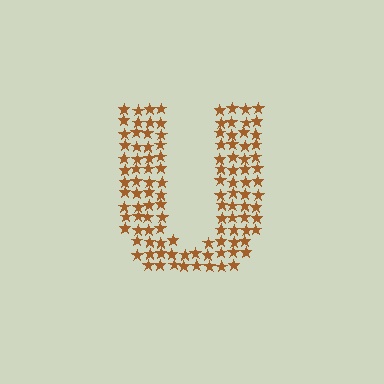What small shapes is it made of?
It is made of small stars.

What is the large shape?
The large shape is the letter U.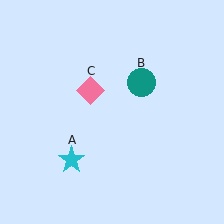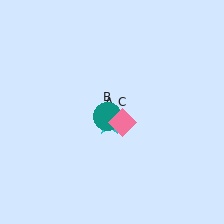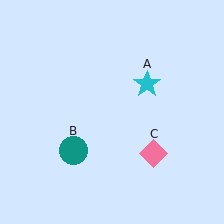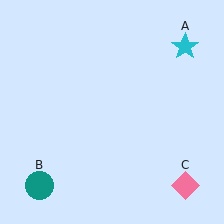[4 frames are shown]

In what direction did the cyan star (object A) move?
The cyan star (object A) moved up and to the right.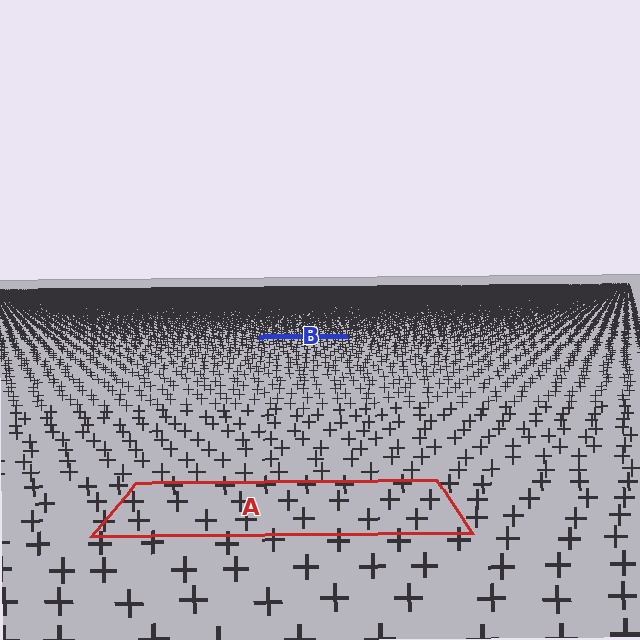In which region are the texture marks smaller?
The texture marks are smaller in region B, because it is farther away.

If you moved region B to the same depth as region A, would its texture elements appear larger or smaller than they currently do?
They would appear larger. At a closer depth, the same texture elements are projected at a bigger on-screen size.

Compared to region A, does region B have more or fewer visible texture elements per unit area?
Region B has more texture elements per unit area — they are packed more densely because it is farther away.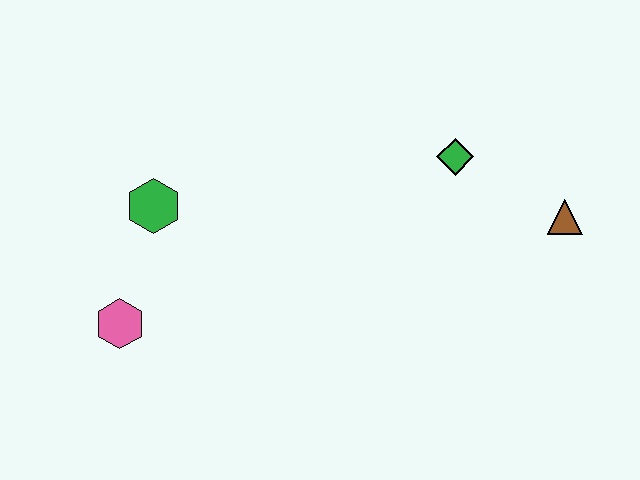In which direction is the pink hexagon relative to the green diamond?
The pink hexagon is to the left of the green diamond.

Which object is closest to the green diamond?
The brown triangle is closest to the green diamond.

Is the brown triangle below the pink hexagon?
No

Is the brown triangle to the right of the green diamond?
Yes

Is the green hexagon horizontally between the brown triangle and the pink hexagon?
Yes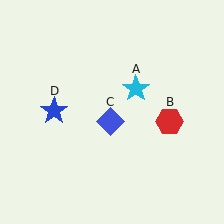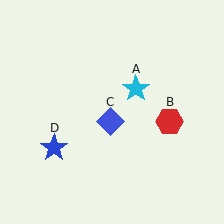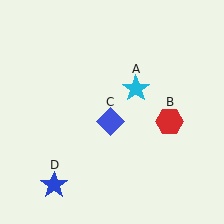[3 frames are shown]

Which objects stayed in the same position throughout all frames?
Cyan star (object A) and red hexagon (object B) and blue diamond (object C) remained stationary.